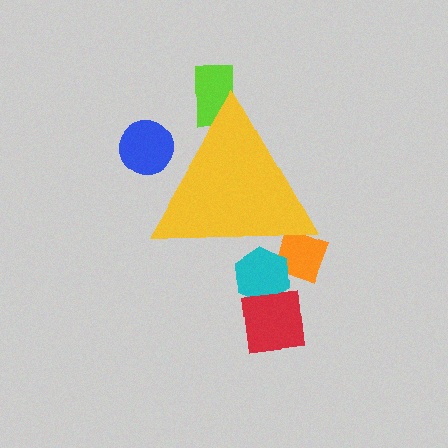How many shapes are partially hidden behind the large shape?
4 shapes are partially hidden.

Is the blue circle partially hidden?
Yes, the blue circle is partially hidden behind the yellow triangle.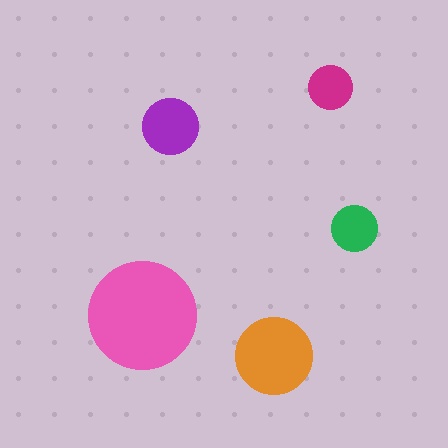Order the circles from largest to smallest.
the pink one, the orange one, the purple one, the green one, the magenta one.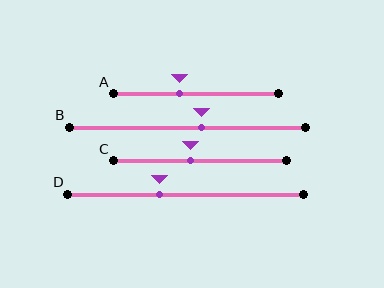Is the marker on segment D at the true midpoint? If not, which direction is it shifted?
No, the marker on segment D is shifted to the left by about 11% of the segment length.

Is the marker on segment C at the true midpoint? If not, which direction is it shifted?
No, the marker on segment C is shifted to the left by about 5% of the segment length.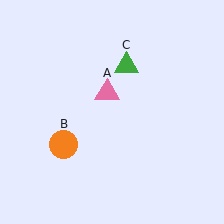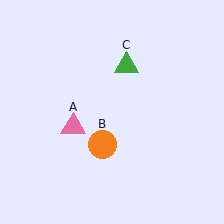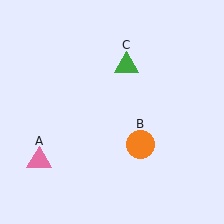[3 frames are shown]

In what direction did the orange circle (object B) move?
The orange circle (object B) moved right.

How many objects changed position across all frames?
2 objects changed position: pink triangle (object A), orange circle (object B).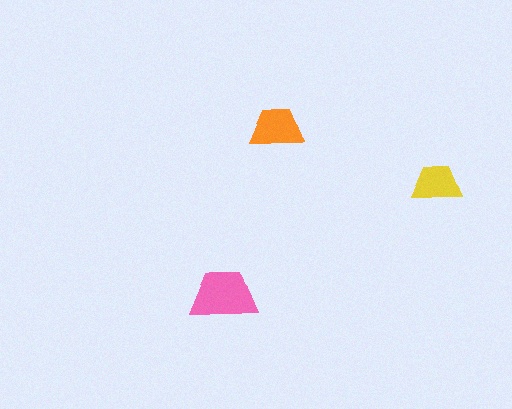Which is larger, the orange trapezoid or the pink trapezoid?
The pink one.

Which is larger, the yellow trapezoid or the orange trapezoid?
The orange one.